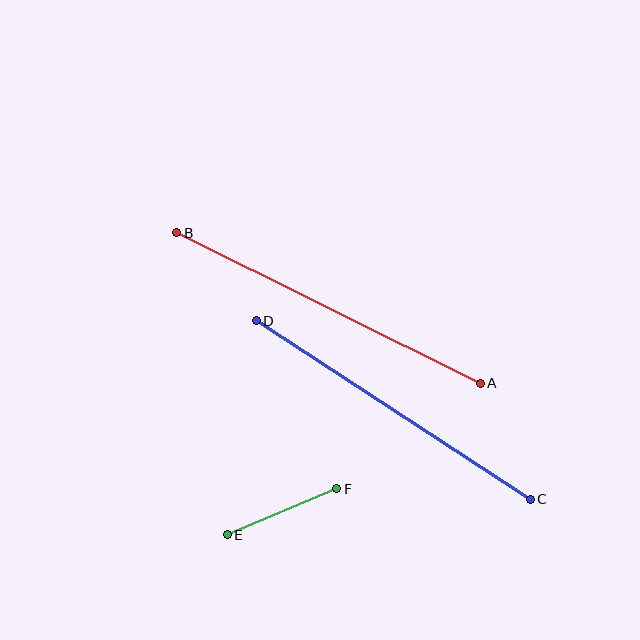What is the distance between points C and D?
The distance is approximately 327 pixels.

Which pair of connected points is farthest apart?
Points A and B are farthest apart.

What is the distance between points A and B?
The distance is approximately 338 pixels.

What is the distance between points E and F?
The distance is approximately 119 pixels.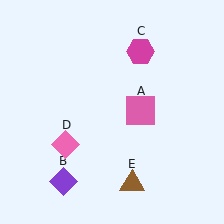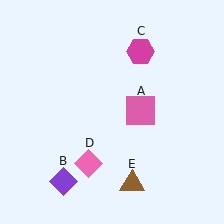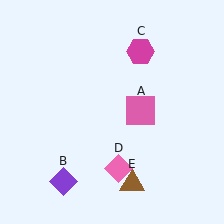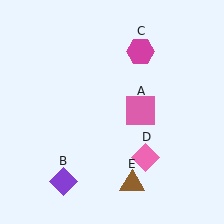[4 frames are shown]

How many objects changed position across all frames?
1 object changed position: pink diamond (object D).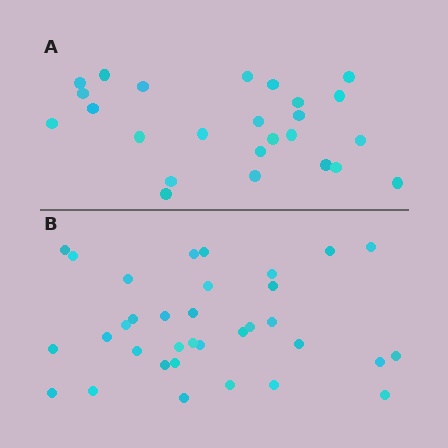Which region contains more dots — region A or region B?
Region B (the bottom region) has more dots.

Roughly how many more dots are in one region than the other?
Region B has roughly 8 or so more dots than region A.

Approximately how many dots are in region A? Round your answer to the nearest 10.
About 20 dots. (The exact count is 25, which rounds to 20.)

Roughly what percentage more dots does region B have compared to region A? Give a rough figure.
About 35% more.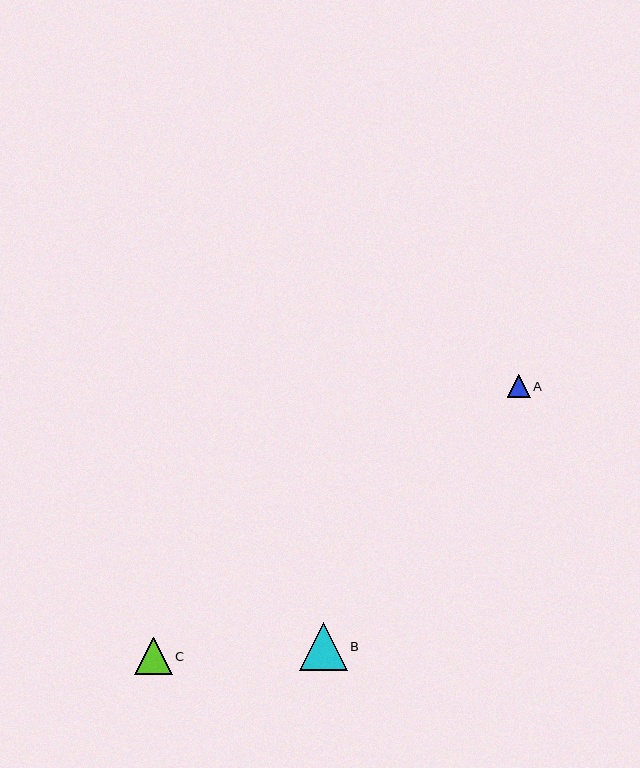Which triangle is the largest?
Triangle B is the largest with a size of approximately 48 pixels.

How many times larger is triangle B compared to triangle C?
Triangle B is approximately 1.3 times the size of triangle C.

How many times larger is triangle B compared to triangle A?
Triangle B is approximately 2.1 times the size of triangle A.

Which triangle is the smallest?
Triangle A is the smallest with a size of approximately 23 pixels.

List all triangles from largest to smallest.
From largest to smallest: B, C, A.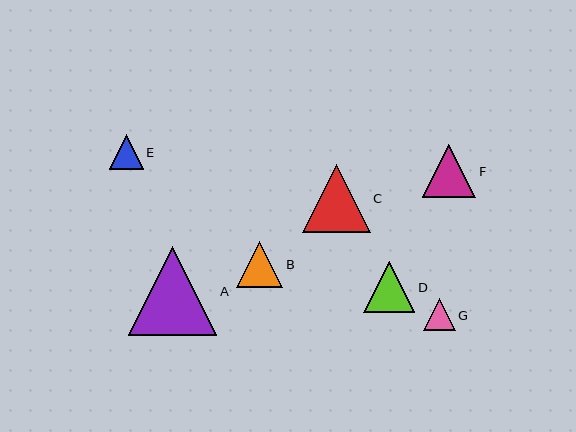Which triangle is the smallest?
Triangle G is the smallest with a size of approximately 32 pixels.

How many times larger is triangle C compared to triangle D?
Triangle C is approximately 1.3 times the size of triangle D.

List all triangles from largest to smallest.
From largest to smallest: A, C, F, D, B, E, G.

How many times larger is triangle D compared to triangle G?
Triangle D is approximately 1.6 times the size of triangle G.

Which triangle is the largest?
Triangle A is the largest with a size of approximately 88 pixels.